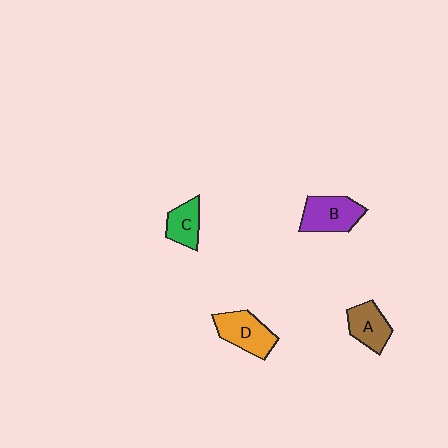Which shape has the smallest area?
Shape C (green).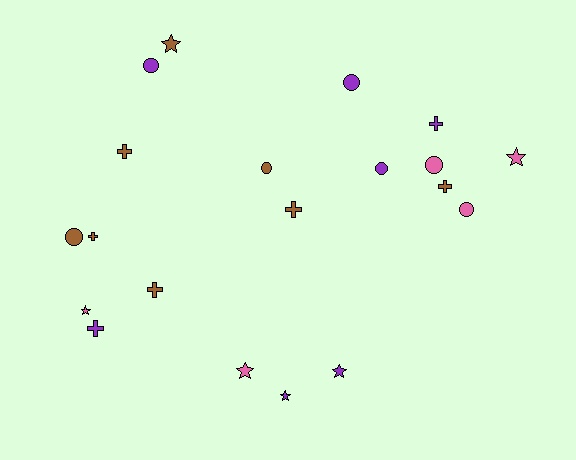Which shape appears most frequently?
Circle, with 7 objects.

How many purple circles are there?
There are 3 purple circles.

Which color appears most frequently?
Brown, with 8 objects.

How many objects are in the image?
There are 20 objects.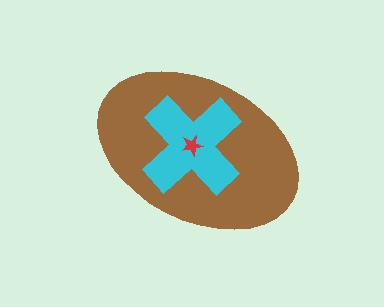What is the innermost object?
The red star.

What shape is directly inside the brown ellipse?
The cyan cross.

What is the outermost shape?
The brown ellipse.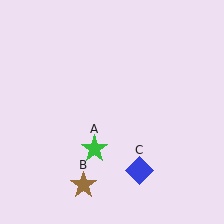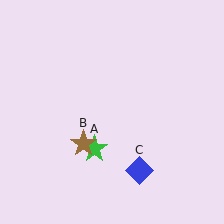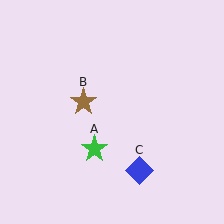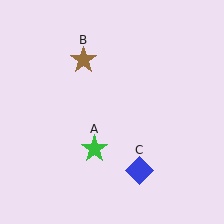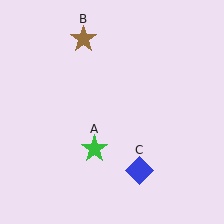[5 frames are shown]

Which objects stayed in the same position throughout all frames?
Green star (object A) and blue diamond (object C) remained stationary.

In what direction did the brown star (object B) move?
The brown star (object B) moved up.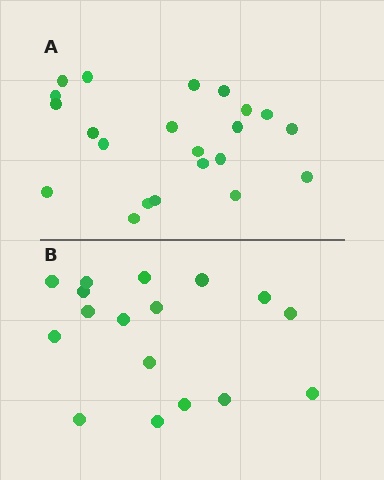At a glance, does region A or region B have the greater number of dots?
Region A (the top region) has more dots.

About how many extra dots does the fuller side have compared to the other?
Region A has about 5 more dots than region B.